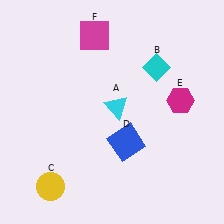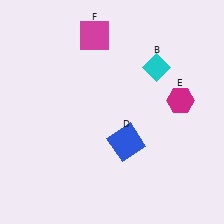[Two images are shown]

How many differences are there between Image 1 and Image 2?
There are 2 differences between the two images.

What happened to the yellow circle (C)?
The yellow circle (C) was removed in Image 2. It was in the bottom-left area of Image 1.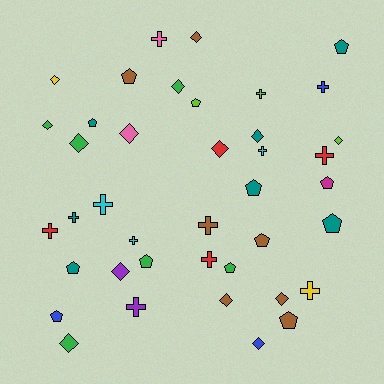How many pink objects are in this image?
There are 2 pink objects.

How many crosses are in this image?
There are 13 crosses.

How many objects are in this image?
There are 40 objects.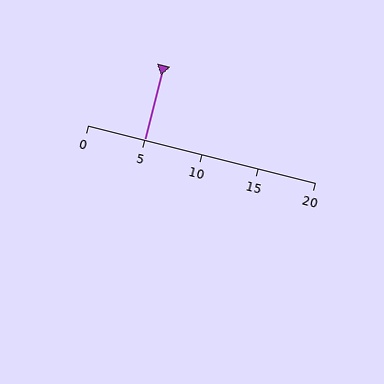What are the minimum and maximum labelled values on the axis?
The axis runs from 0 to 20.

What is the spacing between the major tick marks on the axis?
The major ticks are spaced 5 apart.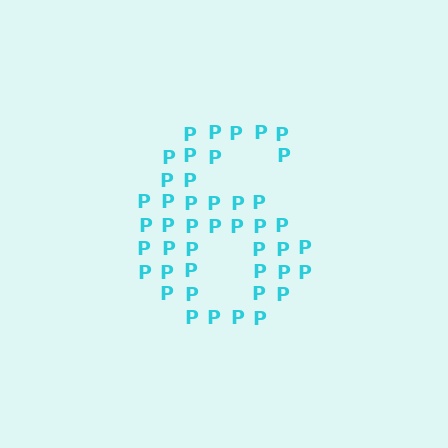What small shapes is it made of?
It is made of small letter P's.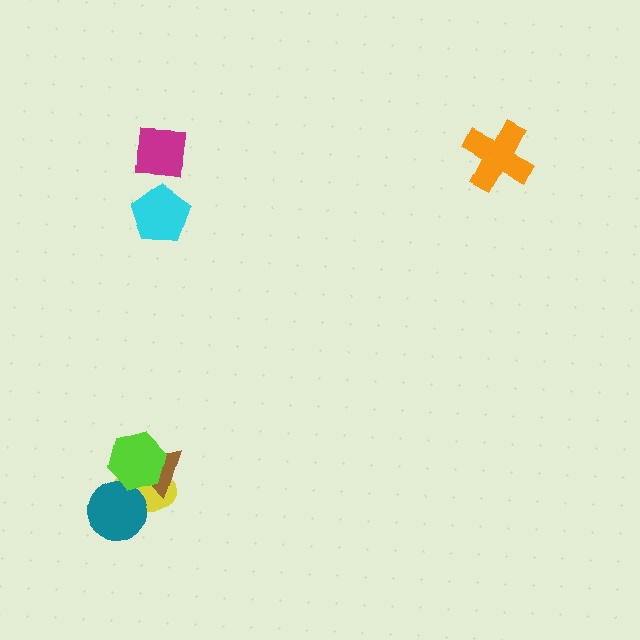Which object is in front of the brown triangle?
The lime hexagon is in front of the brown triangle.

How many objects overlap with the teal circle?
2 objects overlap with the teal circle.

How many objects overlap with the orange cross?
0 objects overlap with the orange cross.